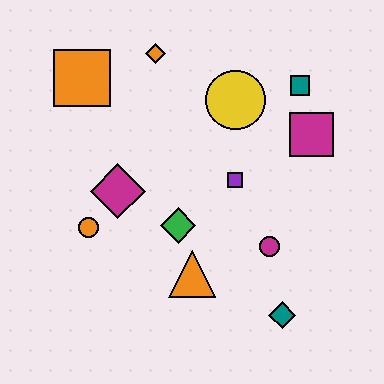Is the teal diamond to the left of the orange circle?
No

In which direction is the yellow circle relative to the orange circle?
The yellow circle is to the right of the orange circle.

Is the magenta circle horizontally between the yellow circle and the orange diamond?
No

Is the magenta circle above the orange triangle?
Yes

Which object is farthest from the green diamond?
The teal square is farthest from the green diamond.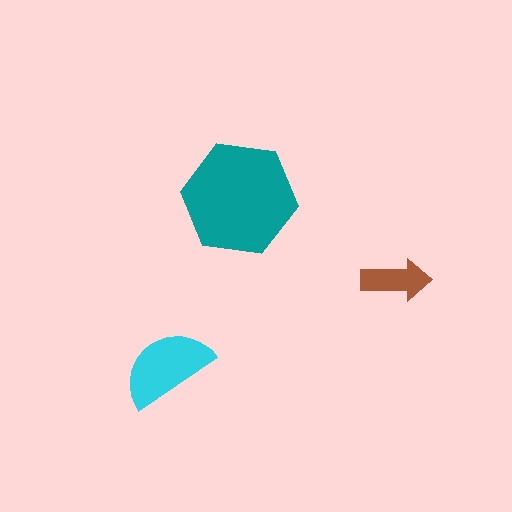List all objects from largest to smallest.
The teal hexagon, the cyan semicircle, the brown arrow.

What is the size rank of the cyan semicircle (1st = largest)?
2nd.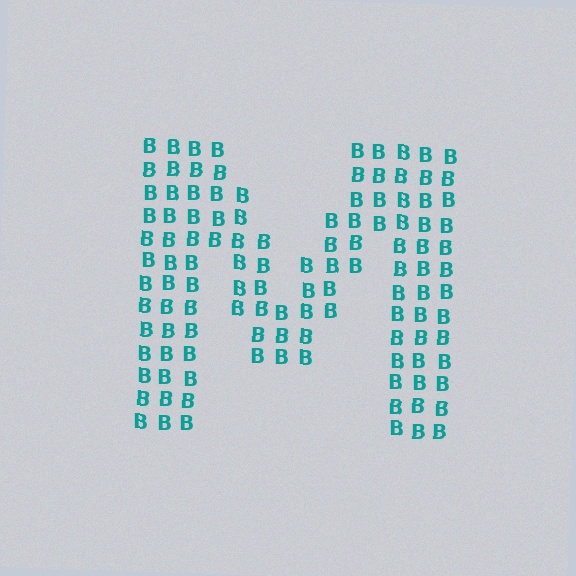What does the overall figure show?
The overall figure shows the letter M.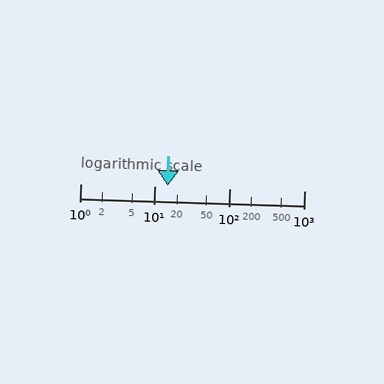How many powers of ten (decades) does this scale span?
The scale spans 3 decades, from 1 to 1000.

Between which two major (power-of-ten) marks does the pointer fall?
The pointer is between 10 and 100.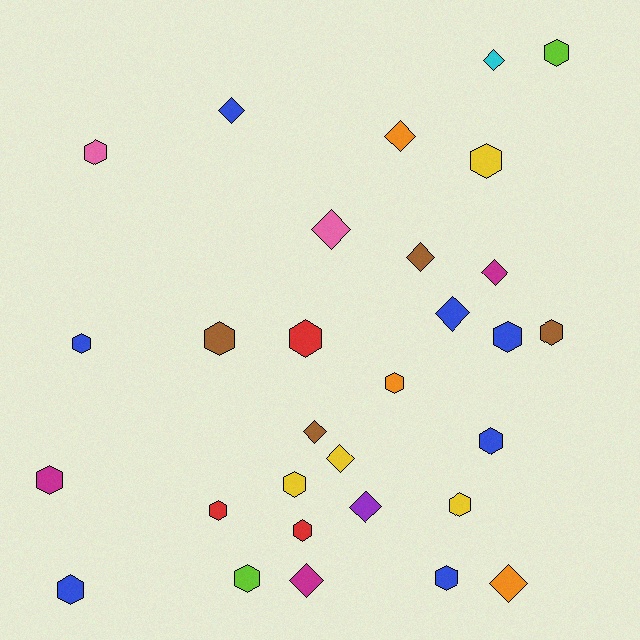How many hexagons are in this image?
There are 18 hexagons.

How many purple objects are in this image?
There is 1 purple object.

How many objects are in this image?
There are 30 objects.